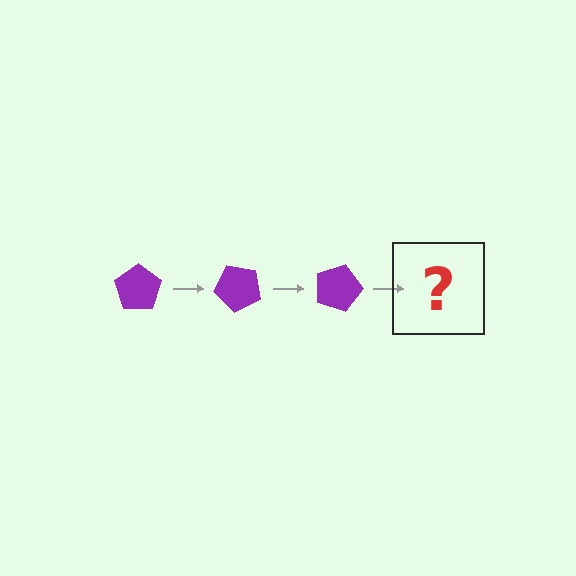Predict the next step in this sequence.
The next step is a purple pentagon rotated 135 degrees.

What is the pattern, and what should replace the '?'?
The pattern is that the pentagon rotates 45 degrees each step. The '?' should be a purple pentagon rotated 135 degrees.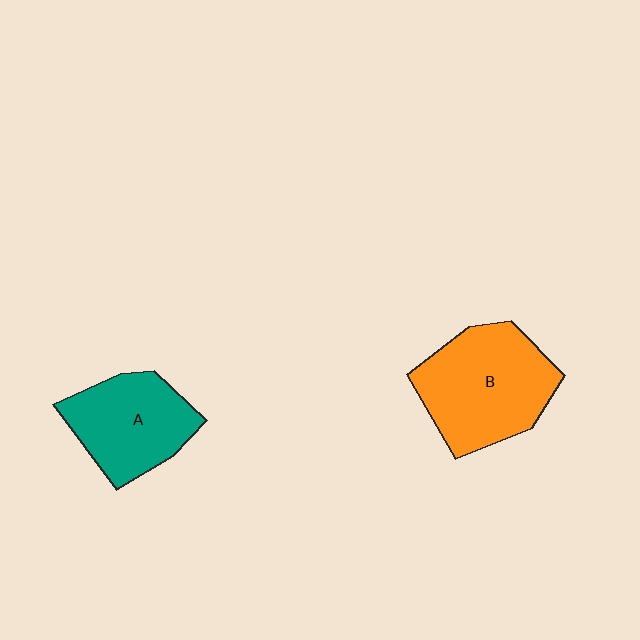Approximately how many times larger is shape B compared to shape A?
Approximately 1.3 times.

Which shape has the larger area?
Shape B (orange).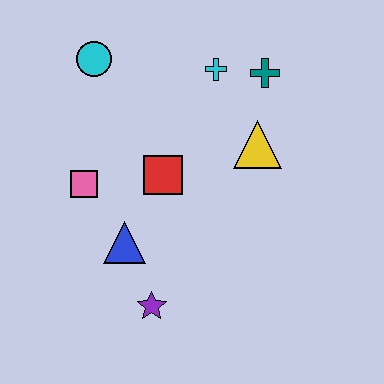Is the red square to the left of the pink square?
No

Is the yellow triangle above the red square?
Yes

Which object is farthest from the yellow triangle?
The purple star is farthest from the yellow triangle.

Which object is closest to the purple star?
The blue triangle is closest to the purple star.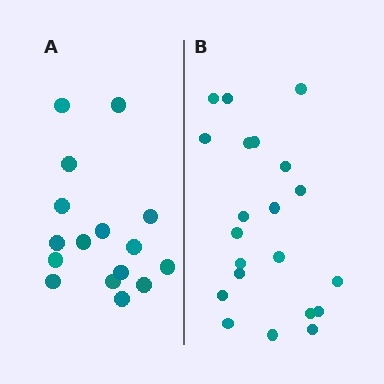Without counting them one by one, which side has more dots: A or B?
Region B (the right region) has more dots.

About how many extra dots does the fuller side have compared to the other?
Region B has about 5 more dots than region A.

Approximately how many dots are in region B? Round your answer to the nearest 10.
About 20 dots. (The exact count is 21, which rounds to 20.)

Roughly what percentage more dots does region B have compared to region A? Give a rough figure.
About 30% more.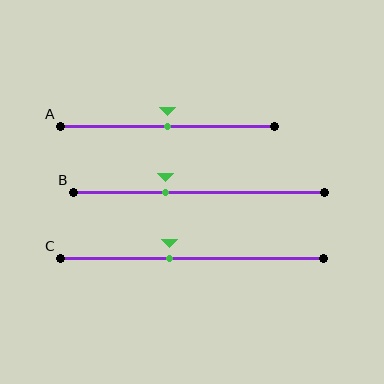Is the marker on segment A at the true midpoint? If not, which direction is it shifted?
Yes, the marker on segment A is at the true midpoint.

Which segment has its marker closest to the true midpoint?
Segment A has its marker closest to the true midpoint.